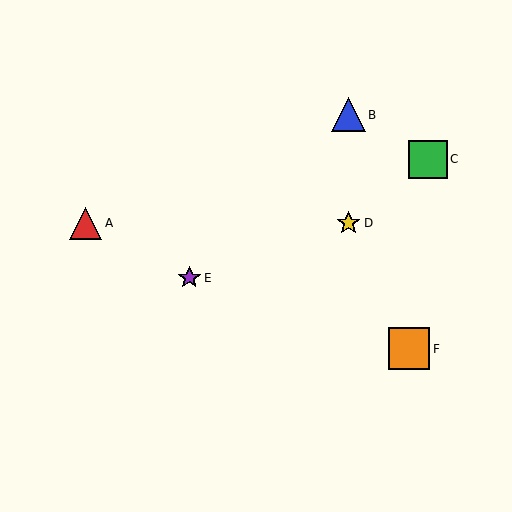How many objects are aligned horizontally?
2 objects (A, D) are aligned horizontally.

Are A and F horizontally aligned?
No, A is at y≈223 and F is at y≈349.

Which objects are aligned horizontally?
Objects A, D are aligned horizontally.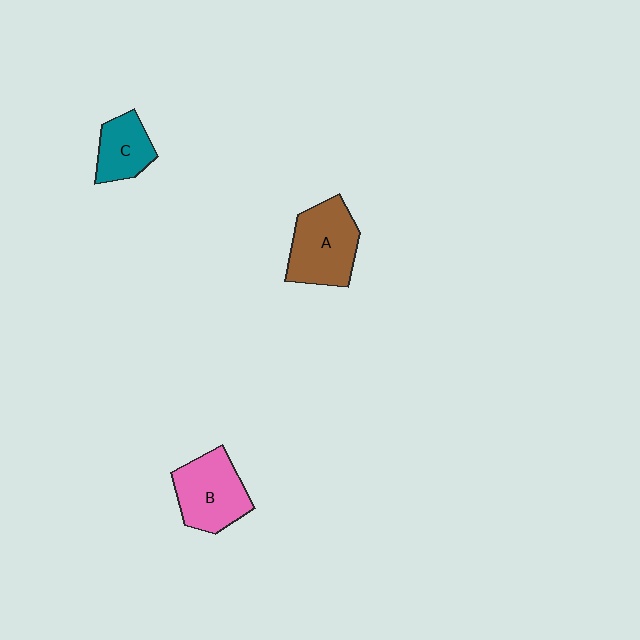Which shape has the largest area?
Shape A (brown).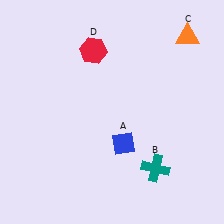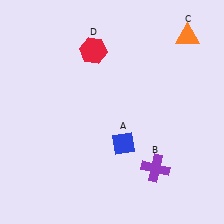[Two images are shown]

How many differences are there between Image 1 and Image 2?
There is 1 difference between the two images.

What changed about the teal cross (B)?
In Image 1, B is teal. In Image 2, it changed to purple.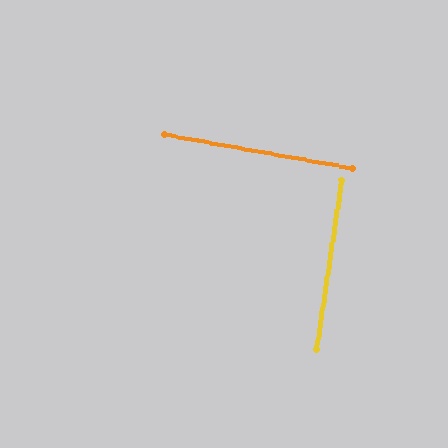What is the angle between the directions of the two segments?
Approximately 88 degrees.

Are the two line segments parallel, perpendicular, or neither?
Perpendicular — they meet at approximately 88°.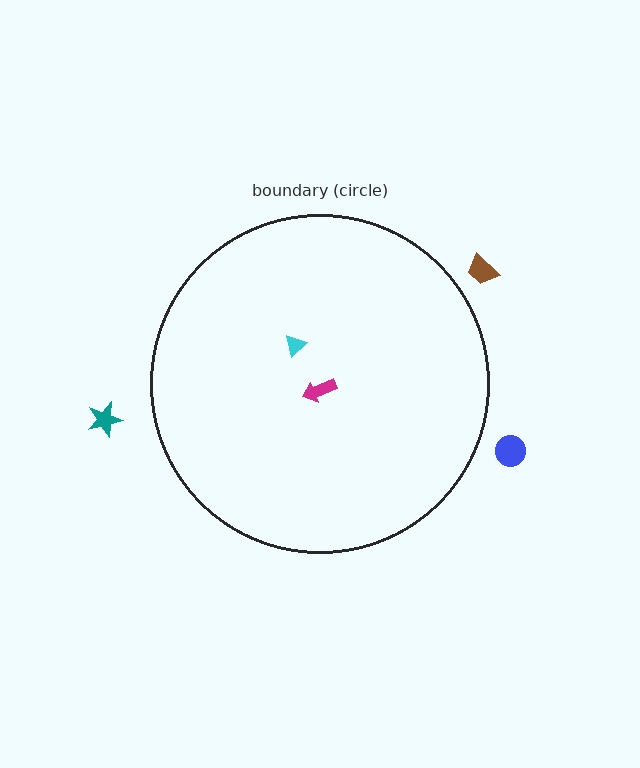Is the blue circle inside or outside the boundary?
Outside.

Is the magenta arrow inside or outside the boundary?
Inside.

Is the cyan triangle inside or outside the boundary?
Inside.